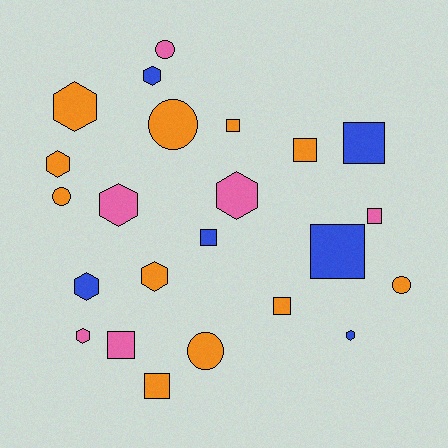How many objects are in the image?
There are 23 objects.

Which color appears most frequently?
Orange, with 11 objects.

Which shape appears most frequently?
Square, with 9 objects.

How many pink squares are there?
There are 2 pink squares.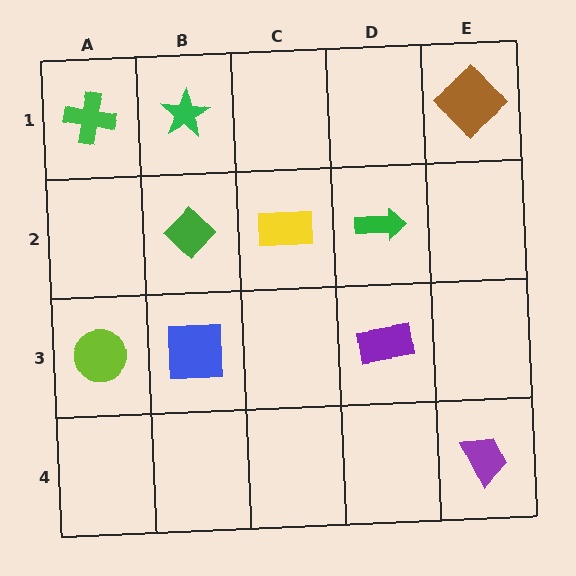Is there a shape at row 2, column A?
No, that cell is empty.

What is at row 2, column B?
A green diamond.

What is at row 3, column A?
A lime circle.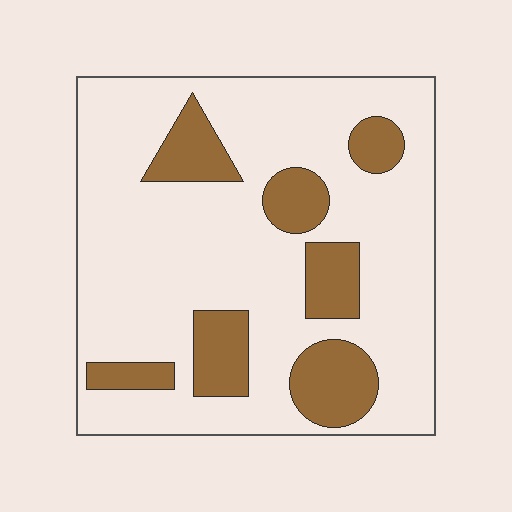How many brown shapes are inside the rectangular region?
7.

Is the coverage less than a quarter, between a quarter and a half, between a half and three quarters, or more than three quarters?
Less than a quarter.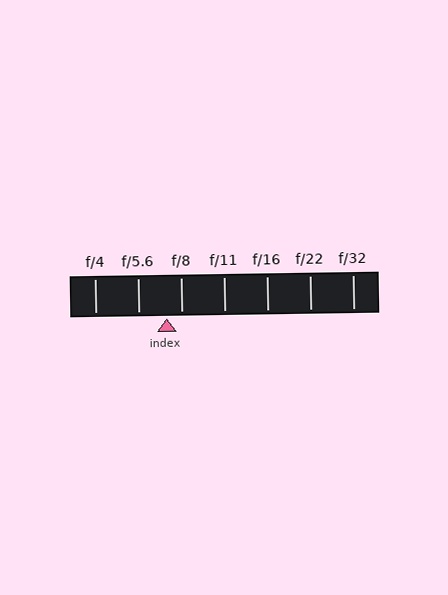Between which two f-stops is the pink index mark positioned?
The index mark is between f/5.6 and f/8.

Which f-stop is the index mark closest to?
The index mark is closest to f/8.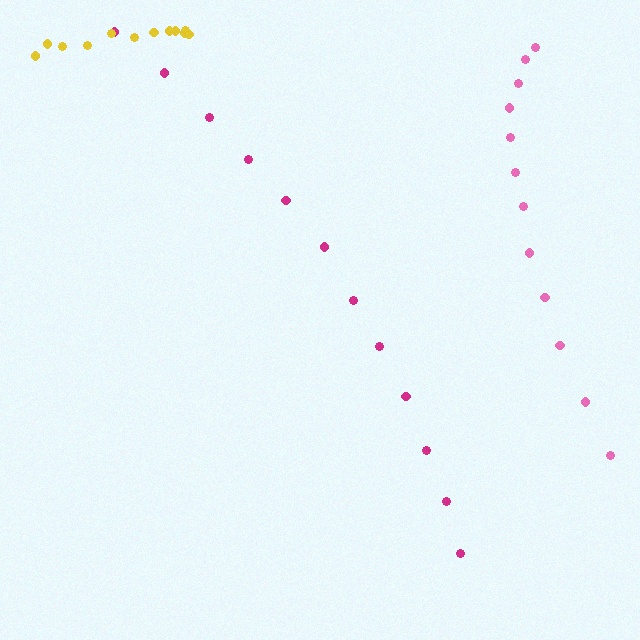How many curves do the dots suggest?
There are 3 distinct paths.